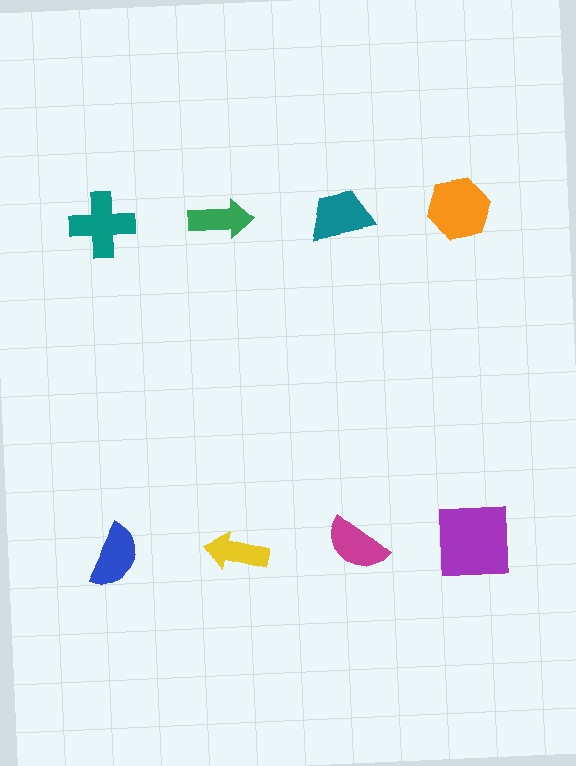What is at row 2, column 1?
A blue semicircle.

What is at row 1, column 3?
A teal trapezoid.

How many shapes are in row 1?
4 shapes.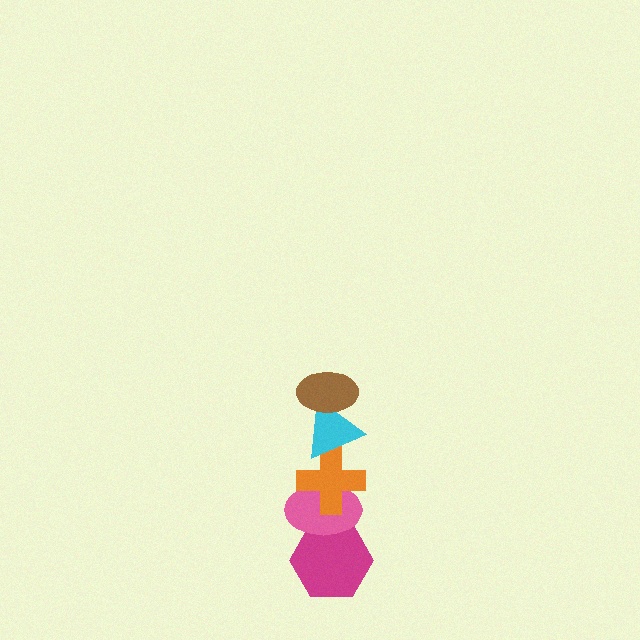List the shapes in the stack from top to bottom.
From top to bottom: the brown ellipse, the cyan triangle, the orange cross, the pink ellipse, the magenta hexagon.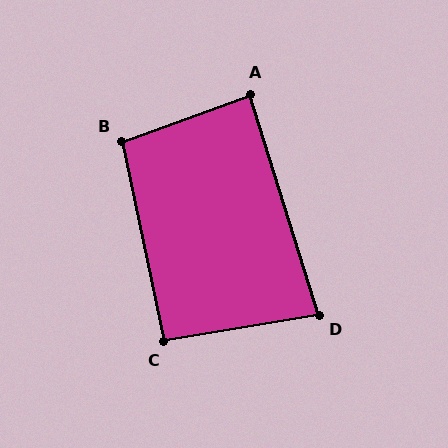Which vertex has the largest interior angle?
B, at approximately 98 degrees.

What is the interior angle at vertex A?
Approximately 88 degrees (approximately right).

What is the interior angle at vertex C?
Approximately 92 degrees (approximately right).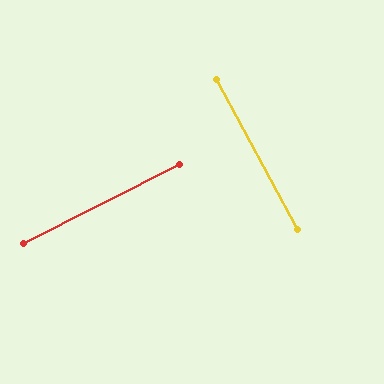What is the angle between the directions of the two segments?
Approximately 89 degrees.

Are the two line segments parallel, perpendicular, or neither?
Perpendicular — they meet at approximately 89°.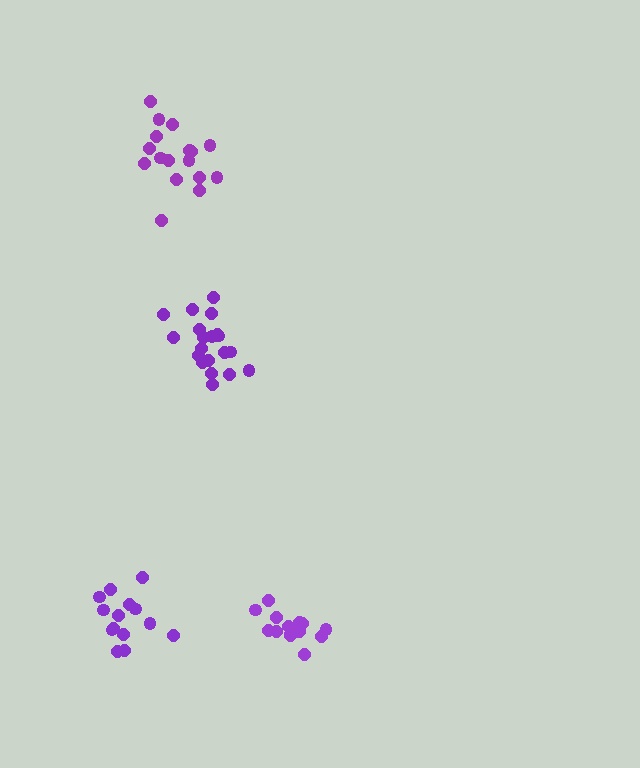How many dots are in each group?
Group 1: 20 dots, Group 2: 17 dots, Group 3: 16 dots, Group 4: 14 dots (67 total).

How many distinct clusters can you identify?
There are 4 distinct clusters.